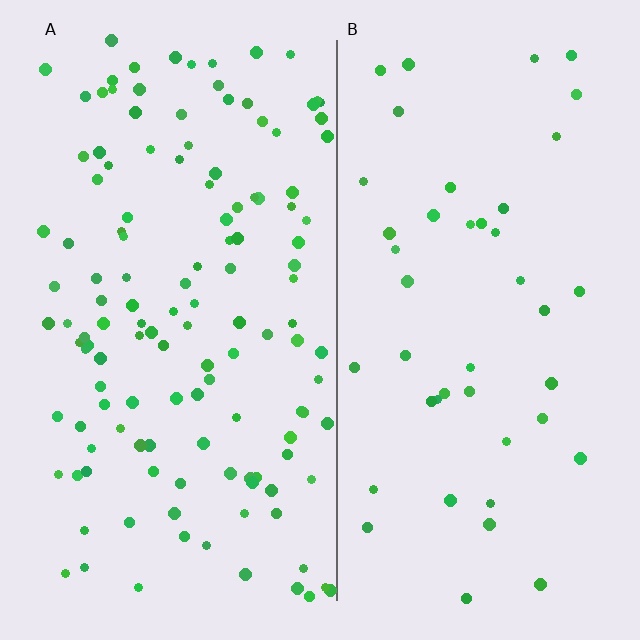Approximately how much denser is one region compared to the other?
Approximately 3.0× — region A over region B.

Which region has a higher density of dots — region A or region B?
A (the left).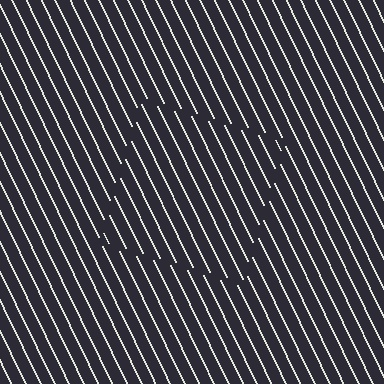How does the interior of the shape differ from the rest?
The interior of the shape contains the same grating, shifted by half a period — the contour is defined by the phase discontinuity where line-ends from the inner and outer gratings abut.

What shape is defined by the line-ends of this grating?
An illusory square. The interior of the shape contains the same grating, shifted by half a period — the contour is defined by the phase discontinuity where line-ends from the inner and outer gratings abut.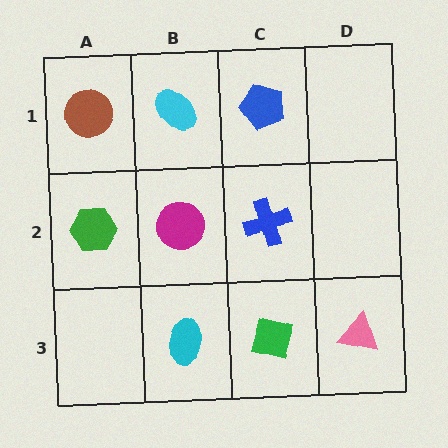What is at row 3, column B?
A cyan ellipse.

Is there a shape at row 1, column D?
No, that cell is empty.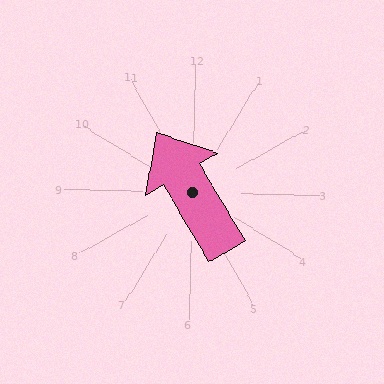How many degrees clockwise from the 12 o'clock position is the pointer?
Approximately 328 degrees.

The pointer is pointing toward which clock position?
Roughly 11 o'clock.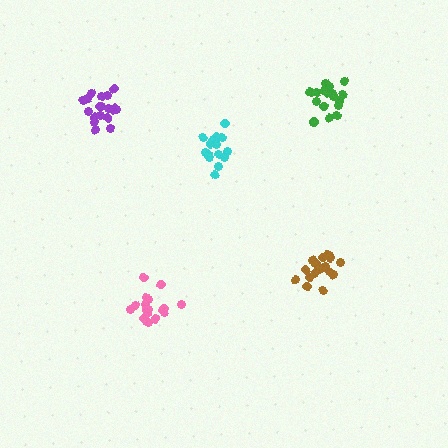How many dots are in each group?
Group 1: 18 dots, Group 2: 16 dots, Group 3: 19 dots, Group 4: 17 dots, Group 5: 19 dots (89 total).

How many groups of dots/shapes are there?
There are 5 groups.